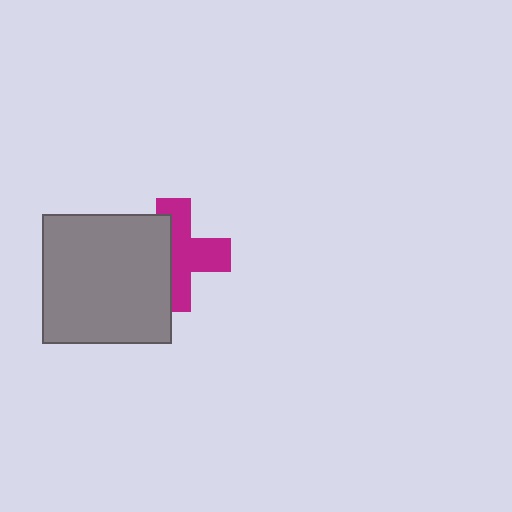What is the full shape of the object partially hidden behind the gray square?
The partially hidden object is a magenta cross.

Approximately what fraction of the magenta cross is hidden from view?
Roughly 42% of the magenta cross is hidden behind the gray square.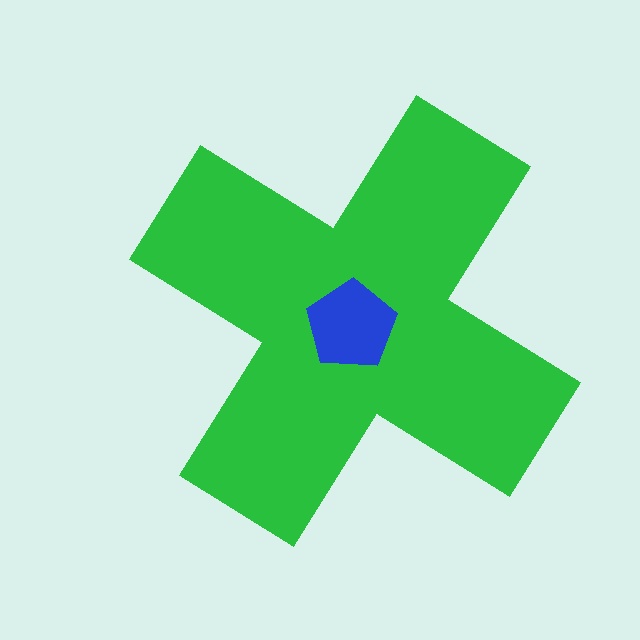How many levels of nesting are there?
2.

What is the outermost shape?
The green cross.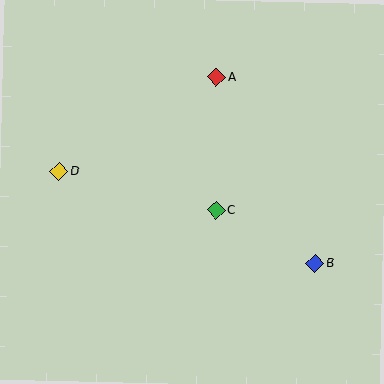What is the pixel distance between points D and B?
The distance between D and B is 272 pixels.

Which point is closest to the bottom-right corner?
Point B is closest to the bottom-right corner.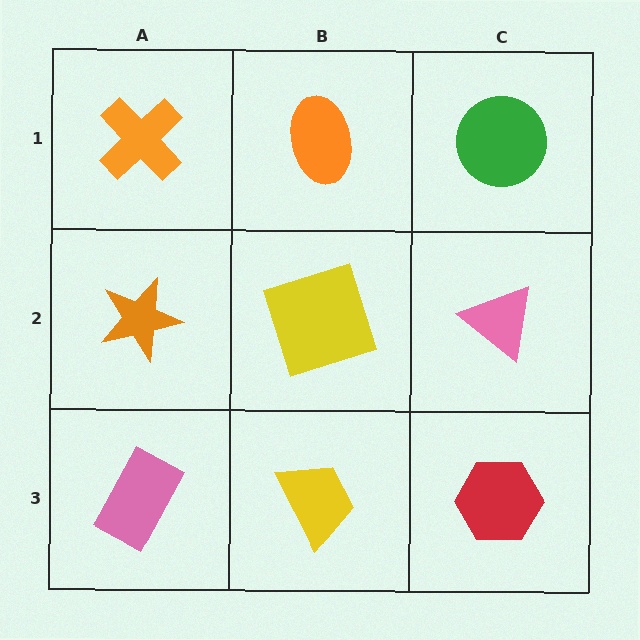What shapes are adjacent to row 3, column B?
A yellow square (row 2, column B), a pink rectangle (row 3, column A), a red hexagon (row 3, column C).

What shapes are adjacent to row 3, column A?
An orange star (row 2, column A), a yellow trapezoid (row 3, column B).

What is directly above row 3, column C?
A pink triangle.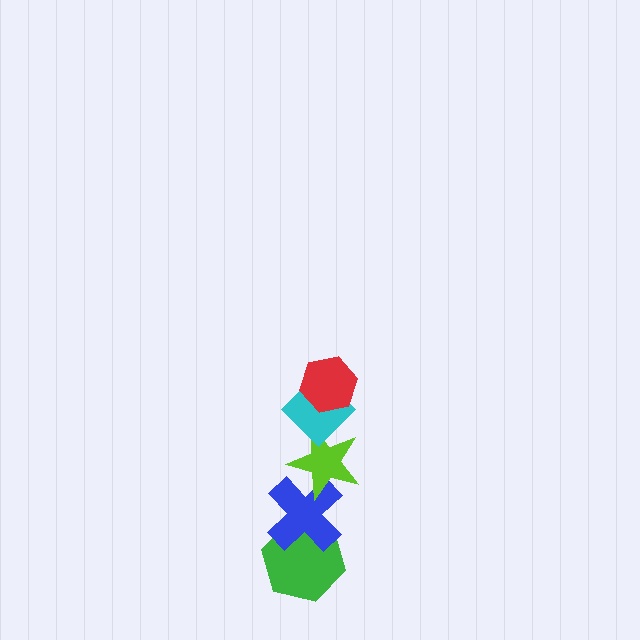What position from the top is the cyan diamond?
The cyan diamond is 2nd from the top.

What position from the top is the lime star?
The lime star is 3rd from the top.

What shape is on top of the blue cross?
The lime star is on top of the blue cross.